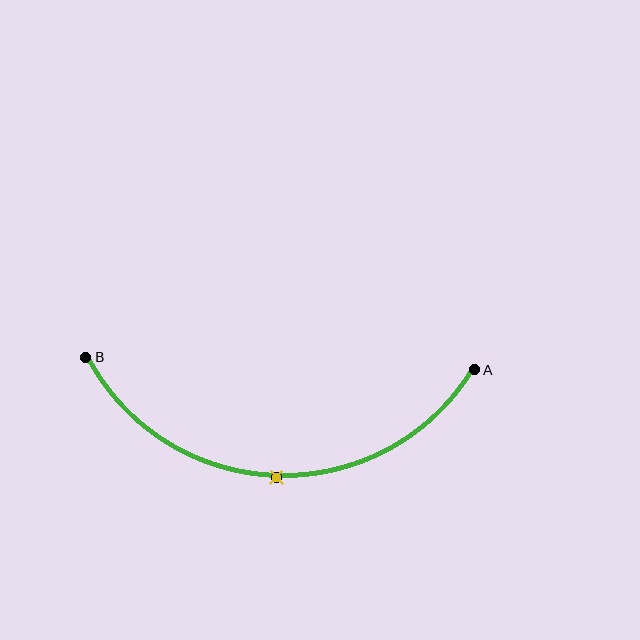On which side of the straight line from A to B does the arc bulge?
The arc bulges below the straight line connecting A and B.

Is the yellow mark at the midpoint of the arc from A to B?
Yes. The yellow mark lies on the arc at equal arc-length from both A and B — it is the arc midpoint.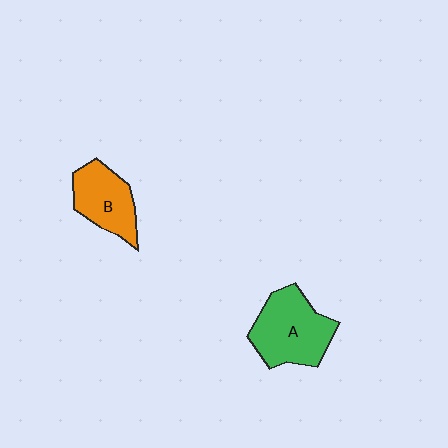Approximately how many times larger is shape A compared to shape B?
Approximately 1.3 times.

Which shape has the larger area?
Shape A (green).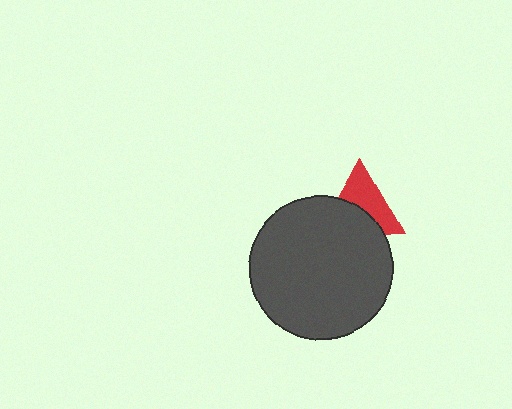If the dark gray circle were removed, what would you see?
You would see the complete red triangle.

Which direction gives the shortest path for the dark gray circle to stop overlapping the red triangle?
Moving down gives the shortest separation.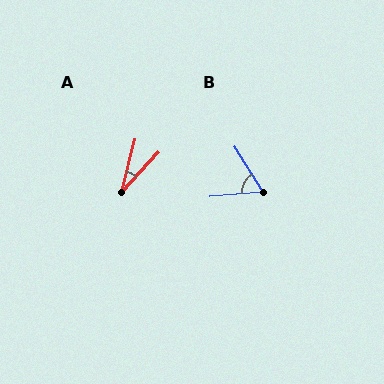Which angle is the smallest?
A, at approximately 28 degrees.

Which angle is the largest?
B, at approximately 63 degrees.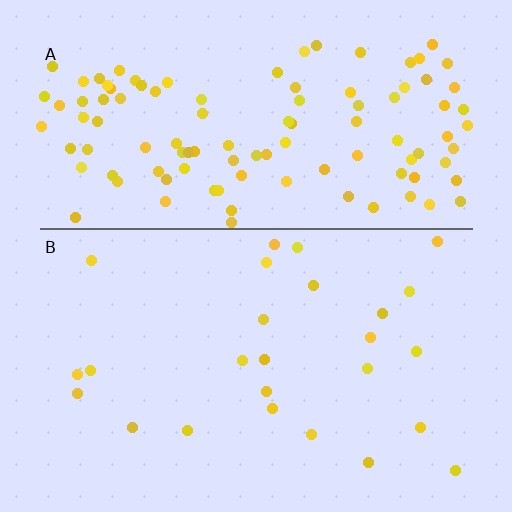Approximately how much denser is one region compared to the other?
Approximately 4.4× — region A over region B.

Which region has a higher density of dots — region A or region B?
A (the top).